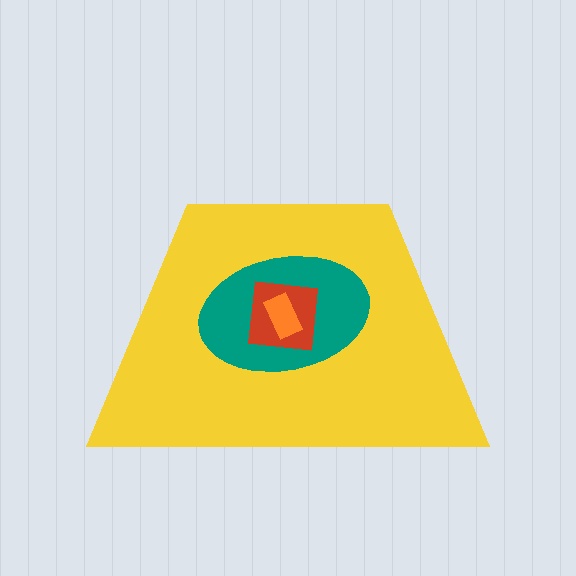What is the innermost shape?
The orange rectangle.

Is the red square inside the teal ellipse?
Yes.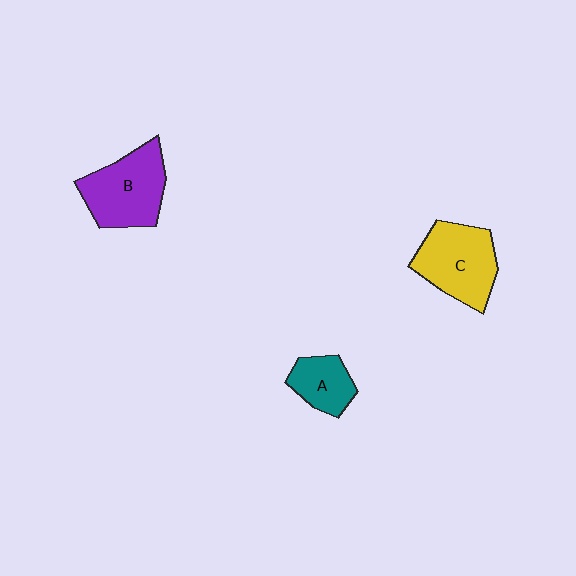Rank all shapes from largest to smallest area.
From largest to smallest: B (purple), C (yellow), A (teal).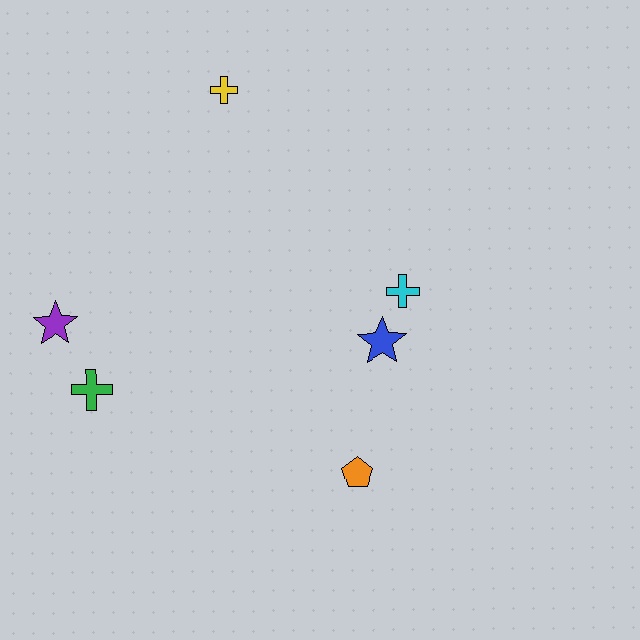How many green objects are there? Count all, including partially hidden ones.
There is 1 green object.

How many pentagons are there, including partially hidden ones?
There is 1 pentagon.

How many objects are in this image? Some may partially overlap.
There are 6 objects.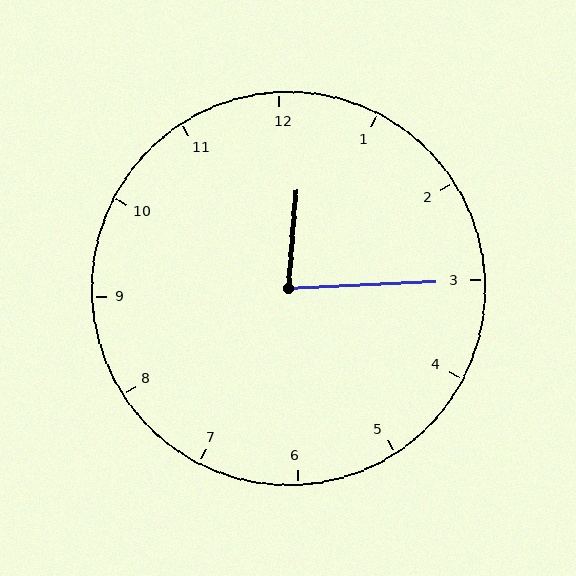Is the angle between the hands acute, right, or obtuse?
It is acute.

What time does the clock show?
12:15.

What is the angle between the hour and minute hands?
Approximately 82 degrees.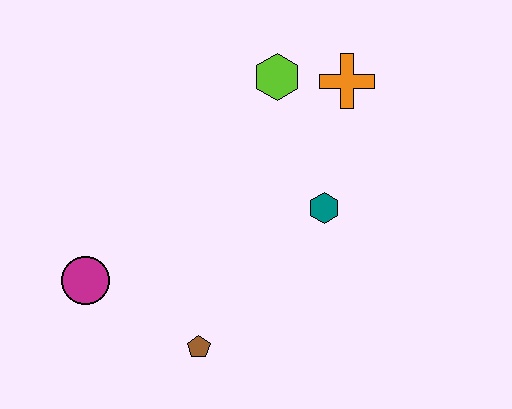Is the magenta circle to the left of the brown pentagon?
Yes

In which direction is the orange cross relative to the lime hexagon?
The orange cross is to the right of the lime hexagon.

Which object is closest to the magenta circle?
The brown pentagon is closest to the magenta circle.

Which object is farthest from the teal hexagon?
The magenta circle is farthest from the teal hexagon.